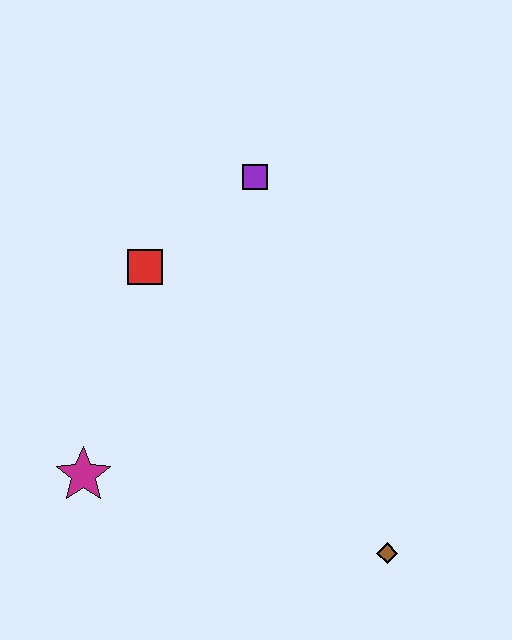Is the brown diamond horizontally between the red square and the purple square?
No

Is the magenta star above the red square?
No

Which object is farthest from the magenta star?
The purple square is farthest from the magenta star.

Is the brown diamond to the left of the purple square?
No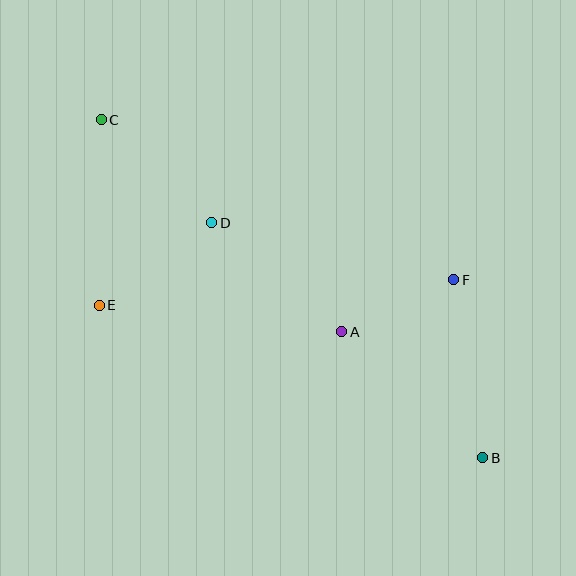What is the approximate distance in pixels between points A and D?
The distance between A and D is approximately 170 pixels.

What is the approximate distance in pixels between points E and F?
The distance between E and F is approximately 355 pixels.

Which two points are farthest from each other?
Points B and C are farthest from each other.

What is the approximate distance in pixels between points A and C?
The distance between A and C is approximately 321 pixels.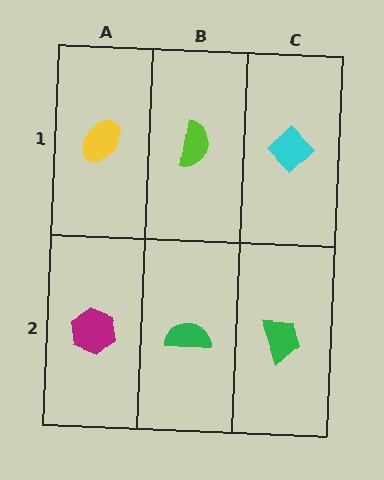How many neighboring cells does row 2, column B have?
3.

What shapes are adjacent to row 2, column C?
A cyan diamond (row 1, column C), a green semicircle (row 2, column B).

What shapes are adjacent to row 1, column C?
A green trapezoid (row 2, column C), a lime semicircle (row 1, column B).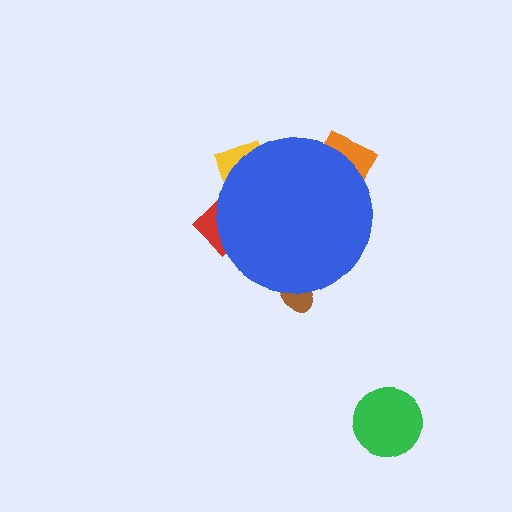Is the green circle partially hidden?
No, the green circle is fully visible.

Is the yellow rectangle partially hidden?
Yes, the yellow rectangle is partially hidden behind the blue circle.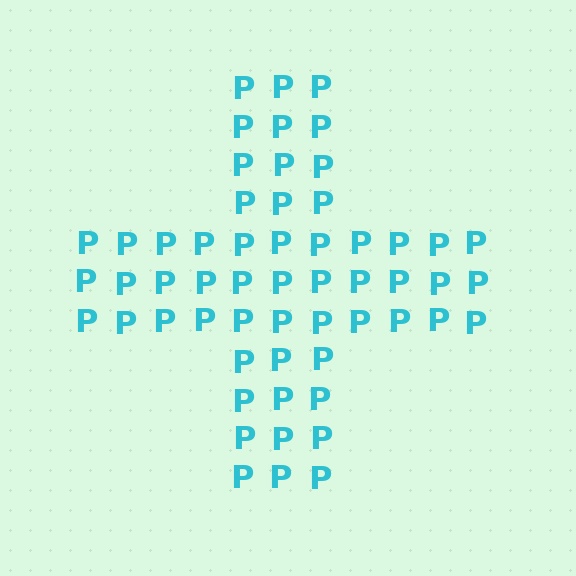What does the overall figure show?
The overall figure shows a cross.